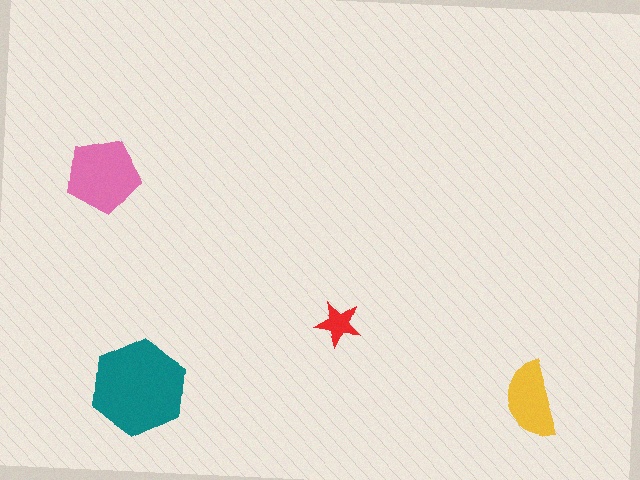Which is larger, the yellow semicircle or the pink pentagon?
The pink pentagon.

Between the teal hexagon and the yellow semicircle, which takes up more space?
The teal hexagon.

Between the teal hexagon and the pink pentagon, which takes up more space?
The teal hexagon.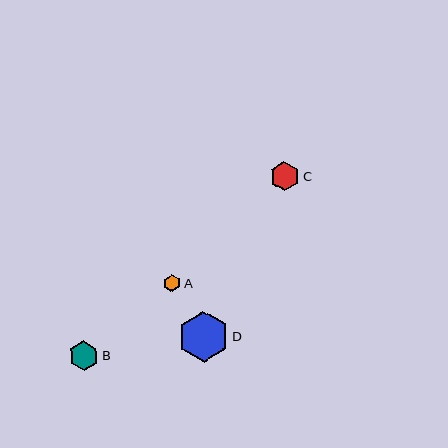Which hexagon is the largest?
Hexagon D is the largest with a size of approximately 51 pixels.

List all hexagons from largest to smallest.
From largest to smallest: D, C, B, A.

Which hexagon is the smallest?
Hexagon A is the smallest with a size of approximately 17 pixels.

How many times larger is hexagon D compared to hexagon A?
Hexagon D is approximately 3.0 times the size of hexagon A.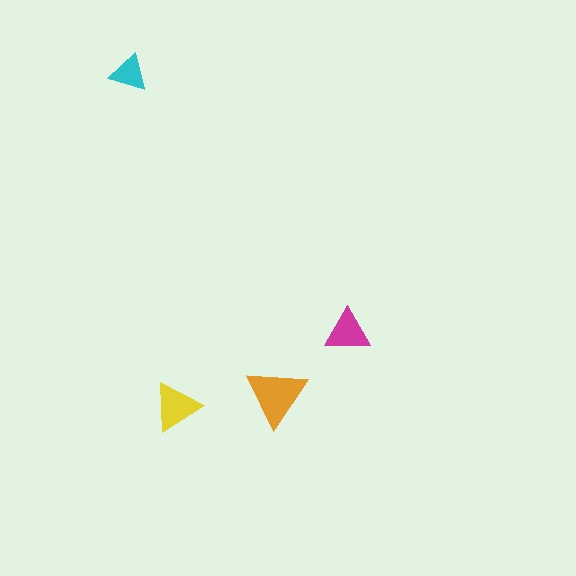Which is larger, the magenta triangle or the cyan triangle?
The magenta one.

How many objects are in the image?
There are 4 objects in the image.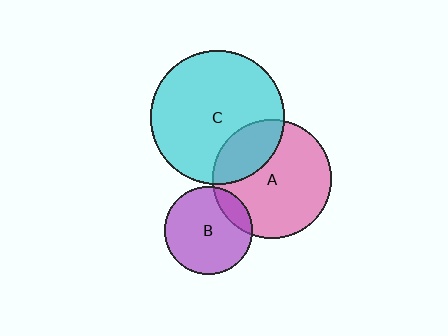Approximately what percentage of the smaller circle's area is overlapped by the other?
Approximately 15%.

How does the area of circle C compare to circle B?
Approximately 2.4 times.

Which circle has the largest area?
Circle C (cyan).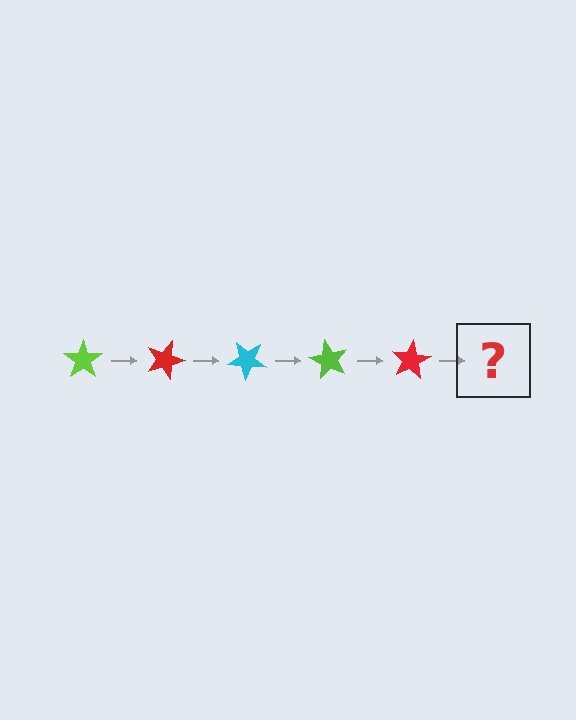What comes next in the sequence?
The next element should be a cyan star, rotated 100 degrees from the start.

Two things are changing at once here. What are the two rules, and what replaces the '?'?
The two rules are that it rotates 20 degrees each step and the color cycles through lime, red, and cyan. The '?' should be a cyan star, rotated 100 degrees from the start.